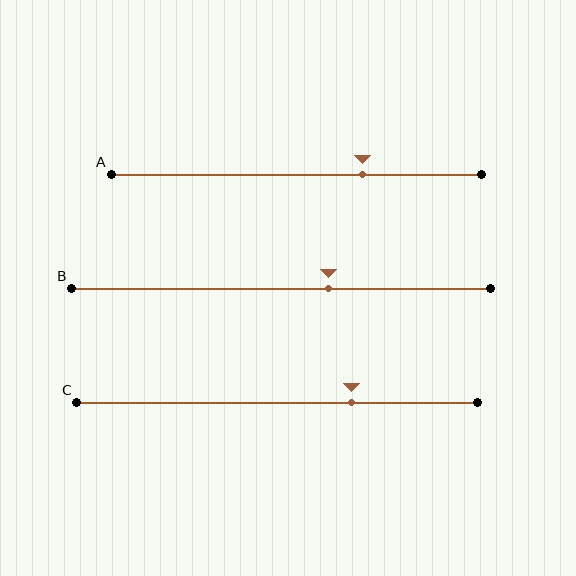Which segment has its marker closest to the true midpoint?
Segment B has its marker closest to the true midpoint.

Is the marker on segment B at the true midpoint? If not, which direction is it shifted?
No, the marker on segment B is shifted to the right by about 11% of the segment length.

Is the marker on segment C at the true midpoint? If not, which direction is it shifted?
No, the marker on segment C is shifted to the right by about 18% of the segment length.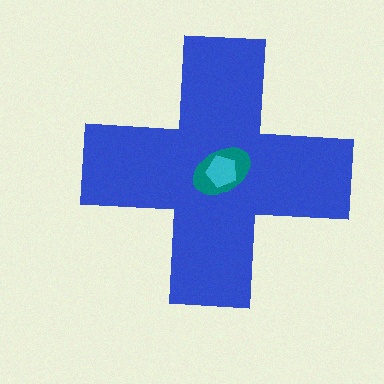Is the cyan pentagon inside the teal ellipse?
Yes.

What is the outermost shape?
The blue cross.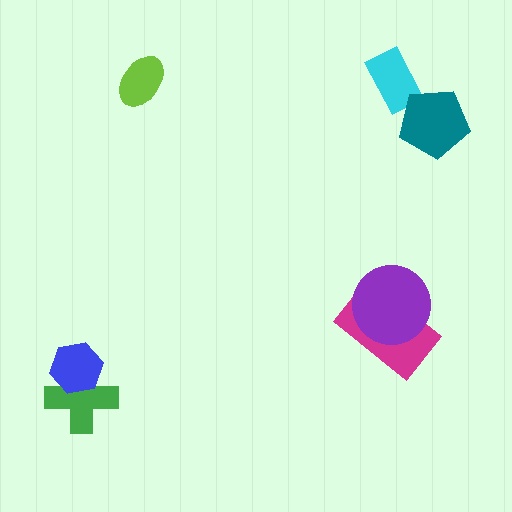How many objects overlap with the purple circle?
1 object overlaps with the purple circle.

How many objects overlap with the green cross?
1 object overlaps with the green cross.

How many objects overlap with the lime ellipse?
0 objects overlap with the lime ellipse.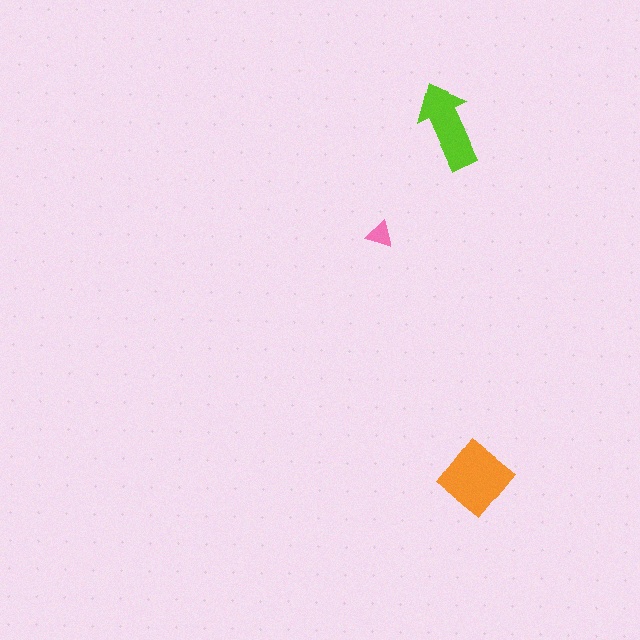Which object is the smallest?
The pink triangle.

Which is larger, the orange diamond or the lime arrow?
The orange diamond.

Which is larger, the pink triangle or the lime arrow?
The lime arrow.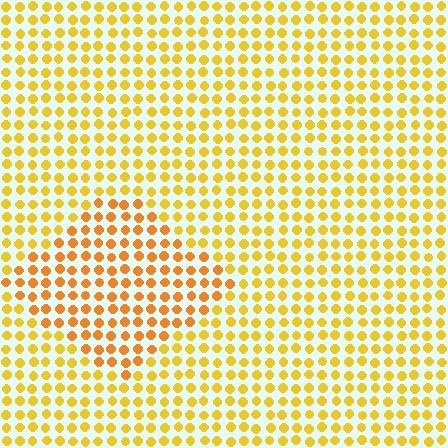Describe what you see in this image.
The image is filled with small yellow elements in a uniform arrangement. A diamond-shaped region is visible where the elements are tinted to a slightly different hue, forming a subtle color boundary.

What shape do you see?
I see a diamond.